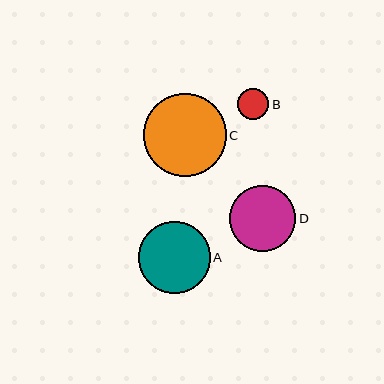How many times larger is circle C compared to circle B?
Circle C is approximately 2.6 times the size of circle B.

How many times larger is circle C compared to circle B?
Circle C is approximately 2.6 times the size of circle B.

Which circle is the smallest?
Circle B is the smallest with a size of approximately 31 pixels.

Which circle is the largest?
Circle C is the largest with a size of approximately 82 pixels.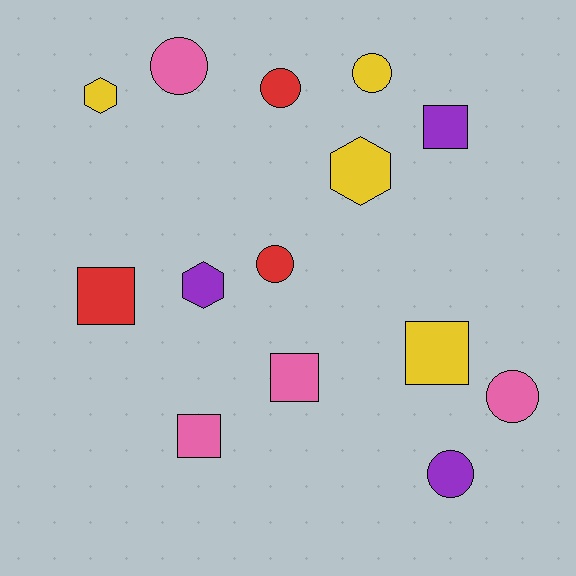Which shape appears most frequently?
Circle, with 6 objects.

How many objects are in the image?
There are 14 objects.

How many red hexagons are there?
There are no red hexagons.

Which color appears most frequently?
Yellow, with 4 objects.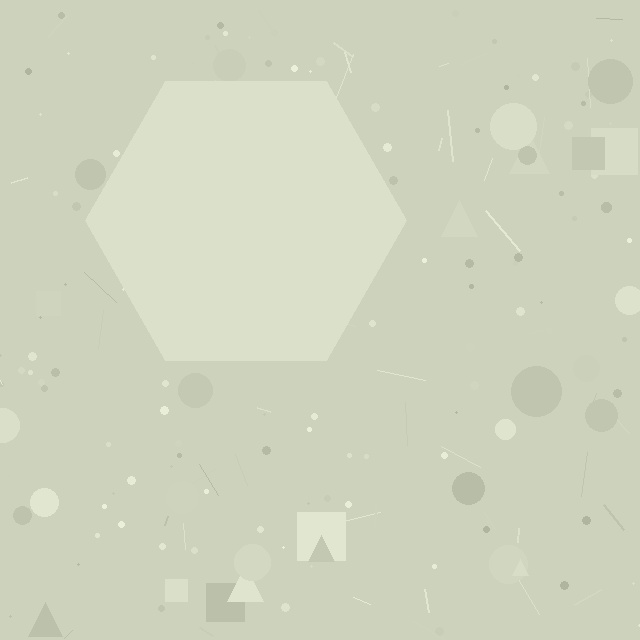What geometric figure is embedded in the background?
A hexagon is embedded in the background.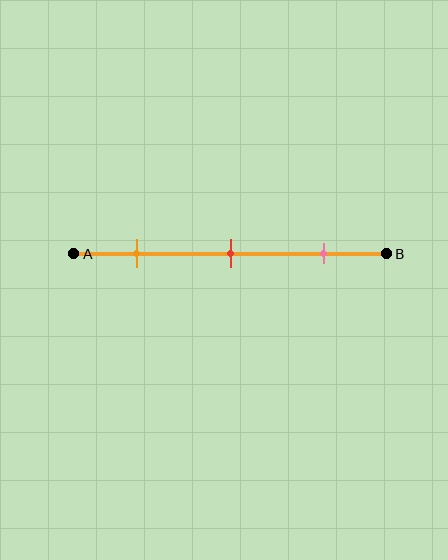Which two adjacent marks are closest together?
The orange and red marks are the closest adjacent pair.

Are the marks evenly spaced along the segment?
Yes, the marks are approximately evenly spaced.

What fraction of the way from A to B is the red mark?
The red mark is approximately 50% (0.5) of the way from A to B.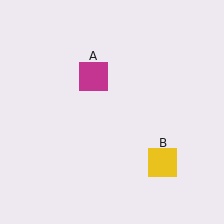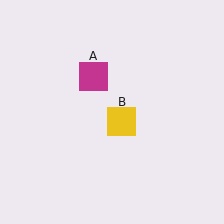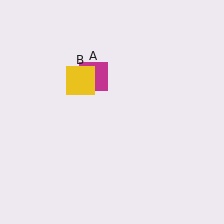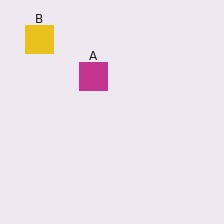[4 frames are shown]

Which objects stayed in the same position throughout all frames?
Magenta square (object A) remained stationary.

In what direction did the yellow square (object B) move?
The yellow square (object B) moved up and to the left.